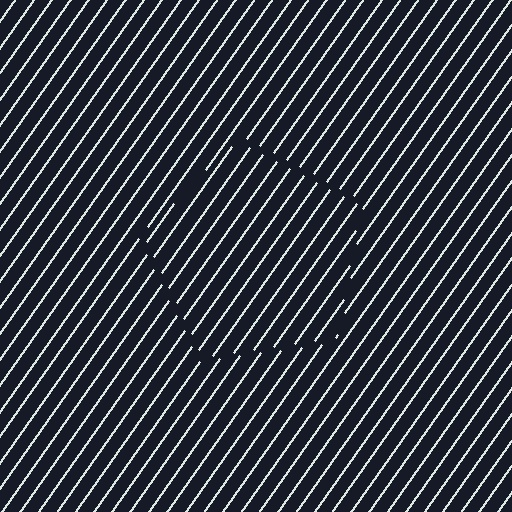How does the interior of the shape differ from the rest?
The interior of the shape contains the same grating, shifted by half a period — the contour is defined by the phase discontinuity where line-ends from the inner and outer gratings abut.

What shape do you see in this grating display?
An illusory pentagon. The interior of the shape contains the same grating, shifted by half a period — the contour is defined by the phase discontinuity where line-ends from the inner and outer gratings abut.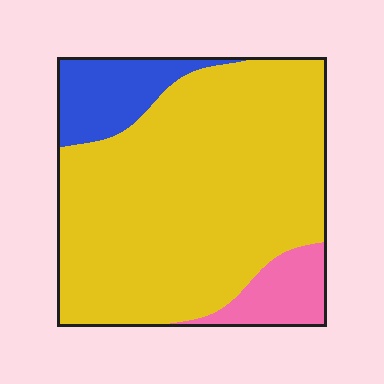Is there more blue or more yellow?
Yellow.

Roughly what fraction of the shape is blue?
Blue takes up about one eighth (1/8) of the shape.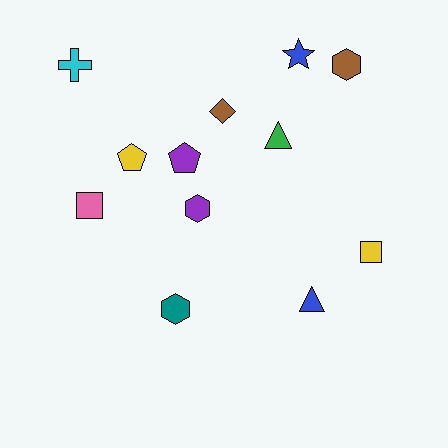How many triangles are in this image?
There are 2 triangles.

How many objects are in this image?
There are 12 objects.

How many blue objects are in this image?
There are 2 blue objects.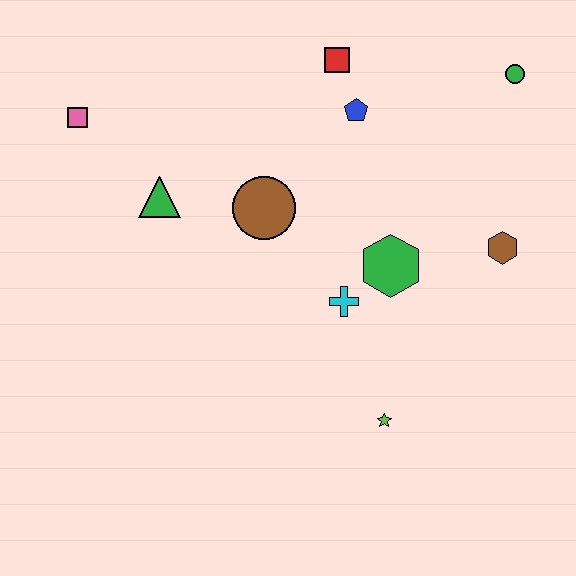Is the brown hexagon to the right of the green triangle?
Yes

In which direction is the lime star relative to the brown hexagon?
The lime star is below the brown hexagon.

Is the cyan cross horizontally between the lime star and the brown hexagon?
No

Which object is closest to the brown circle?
The green triangle is closest to the brown circle.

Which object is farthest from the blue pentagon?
The lime star is farthest from the blue pentagon.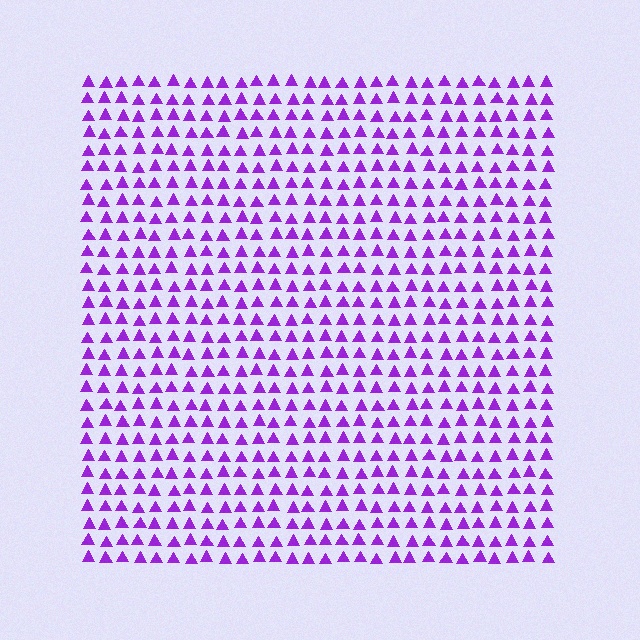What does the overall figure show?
The overall figure shows a square.